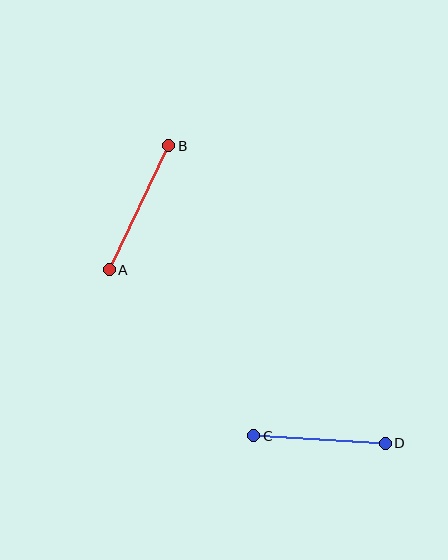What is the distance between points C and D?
The distance is approximately 132 pixels.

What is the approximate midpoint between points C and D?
The midpoint is at approximately (319, 440) pixels.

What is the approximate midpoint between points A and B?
The midpoint is at approximately (139, 208) pixels.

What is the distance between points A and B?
The distance is approximately 138 pixels.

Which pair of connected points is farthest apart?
Points A and B are farthest apart.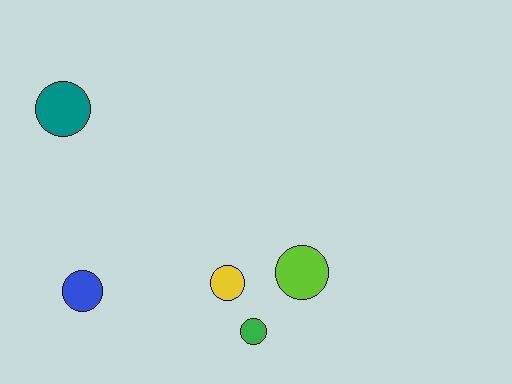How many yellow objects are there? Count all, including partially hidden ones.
There is 1 yellow object.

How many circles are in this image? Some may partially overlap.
There are 5 circles.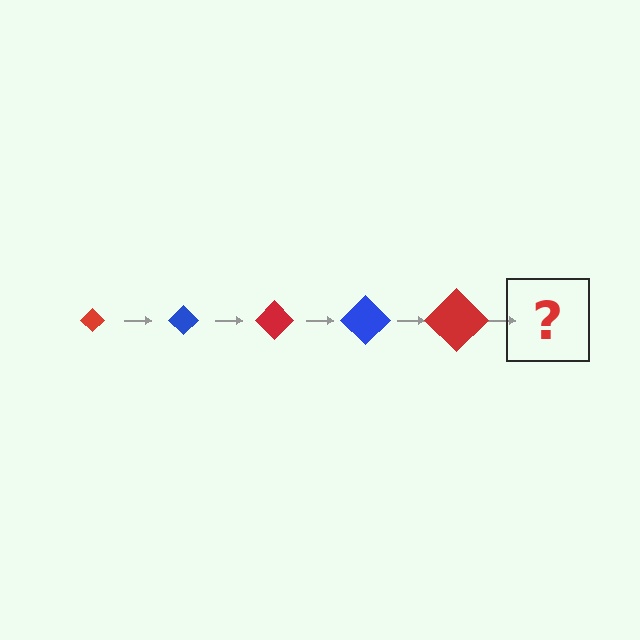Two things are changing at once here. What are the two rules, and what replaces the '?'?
The two rules are that the diamond grows larger each step and the color cycles through red and blue. The '?' should be a blue diamond, larger than the previous one.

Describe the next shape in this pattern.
It should be a blue diamond, larger than the previous one.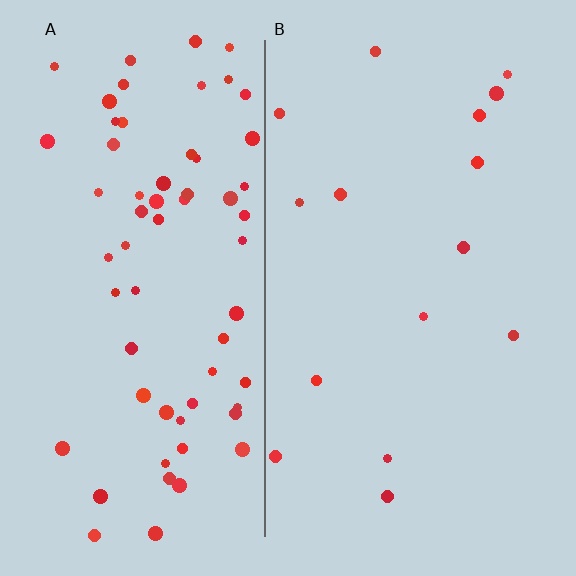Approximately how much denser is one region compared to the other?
Approximately 4.2× — region A over region B.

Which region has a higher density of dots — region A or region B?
A (the left).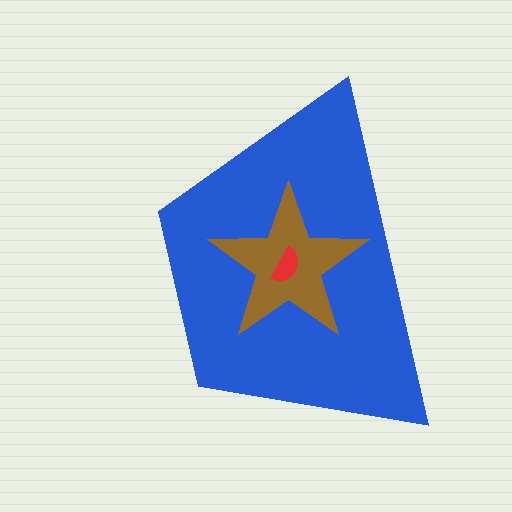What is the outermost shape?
The blue trapezoid.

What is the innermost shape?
The red semicircle.